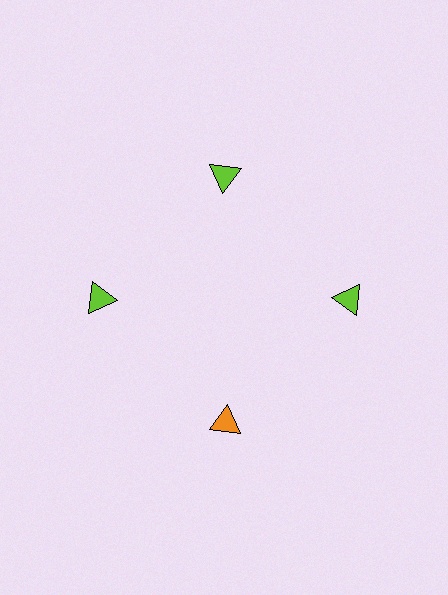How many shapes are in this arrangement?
There are 4 shapes arranged in a ring pattern.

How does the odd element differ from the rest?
It has a different color: orange instead of lime.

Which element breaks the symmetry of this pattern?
The orange triangle at roughly the 6 o'clock position breaks the symmetry. All other shapes are lime triangles.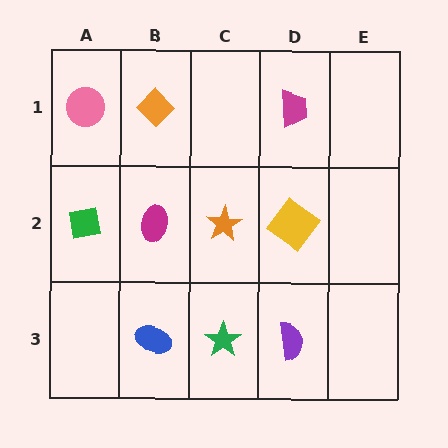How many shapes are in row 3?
3 shapes.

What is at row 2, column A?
A green square.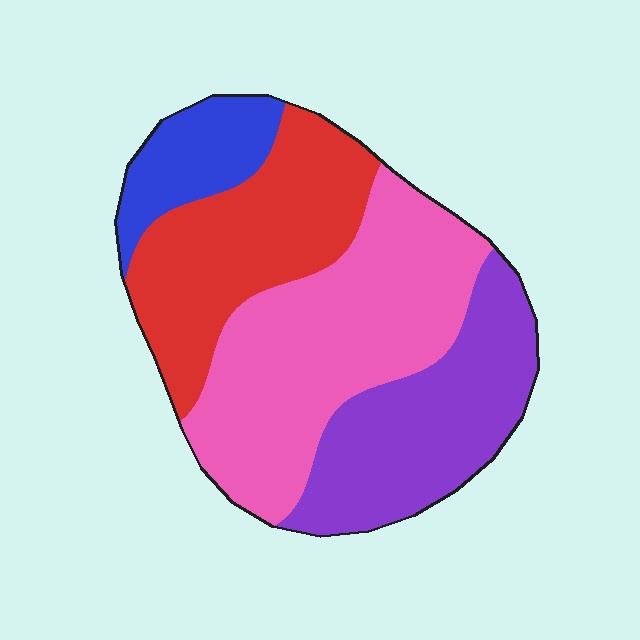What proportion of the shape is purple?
Purple takes up about one quarter (1/4) of the shape.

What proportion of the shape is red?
Red covers roughly 25% of the shape.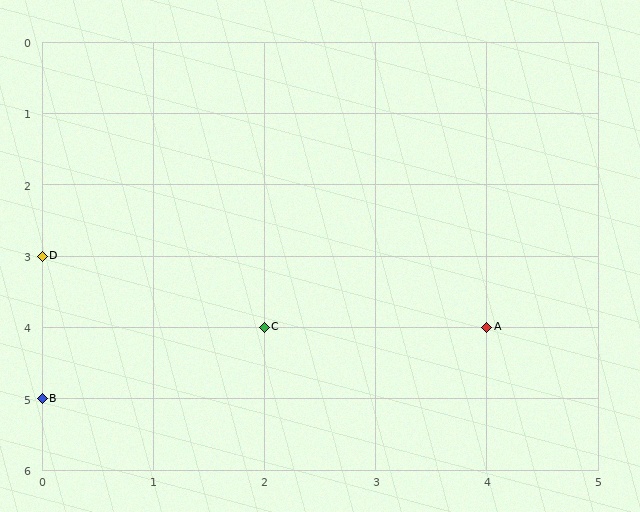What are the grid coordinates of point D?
Point D is at grid coordinates (0, 3).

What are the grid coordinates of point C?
Point C is at grid coordinates (2, 4).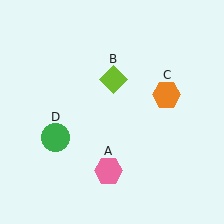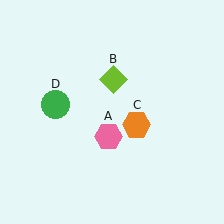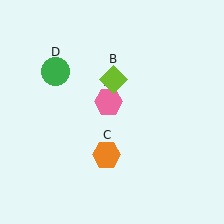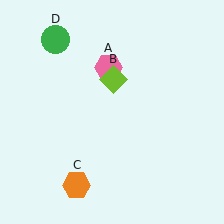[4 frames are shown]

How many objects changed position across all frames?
3 objects changed position: pink hexagon (object A), orange hexagon (object C), green circle (object D).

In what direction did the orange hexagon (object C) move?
The orange hexagon (object C) moved down and to the left.